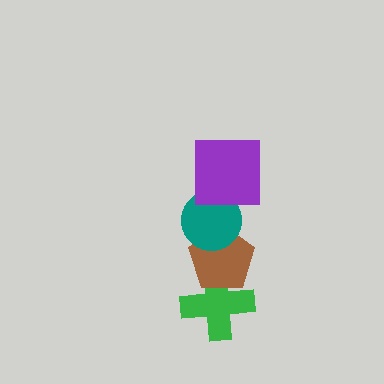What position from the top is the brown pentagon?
The brown pentagon is 3rd from the top.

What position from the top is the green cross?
The green cross is 4th from the top.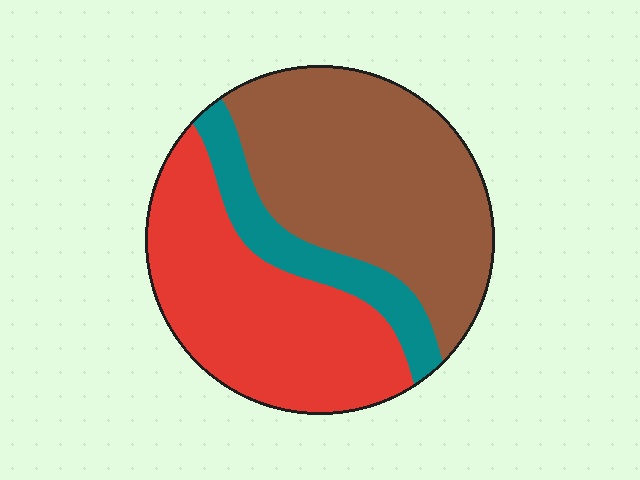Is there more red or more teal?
Red.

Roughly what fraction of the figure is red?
Red takes up about two fifths (2/5) of the figure.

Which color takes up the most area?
Brown, at roughly 45%.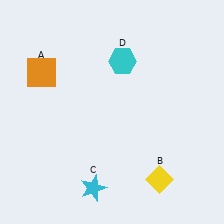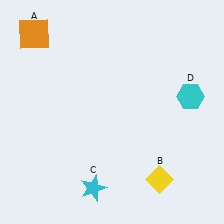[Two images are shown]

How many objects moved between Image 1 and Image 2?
2 objects moved between the two images.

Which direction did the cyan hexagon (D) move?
The cyan hexagon (D) moved right.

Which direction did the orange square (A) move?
The orange square (A) moved up.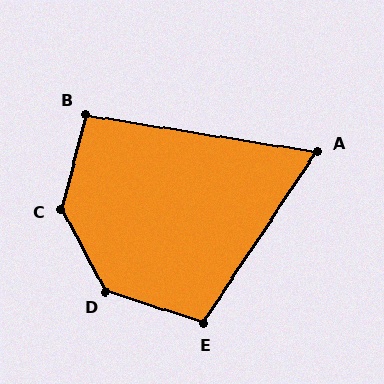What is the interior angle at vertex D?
Approximately 136 degrees (obtuse).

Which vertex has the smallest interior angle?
A, at approximately 66 degrees.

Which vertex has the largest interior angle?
C, at approximately 138 degrees.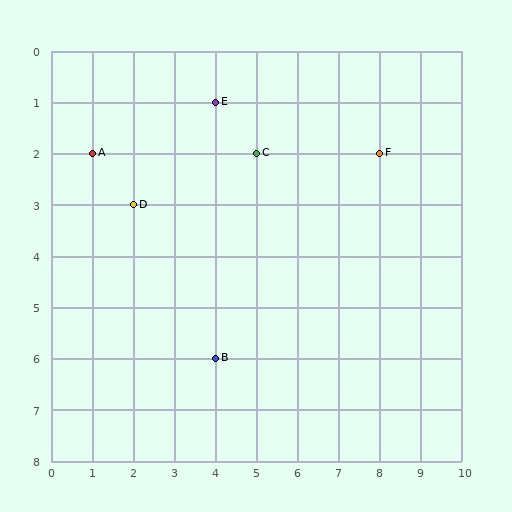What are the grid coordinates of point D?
Point D is at grid coordinates (2, 3).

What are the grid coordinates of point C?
Point C is at grid coordinates (5, 2).